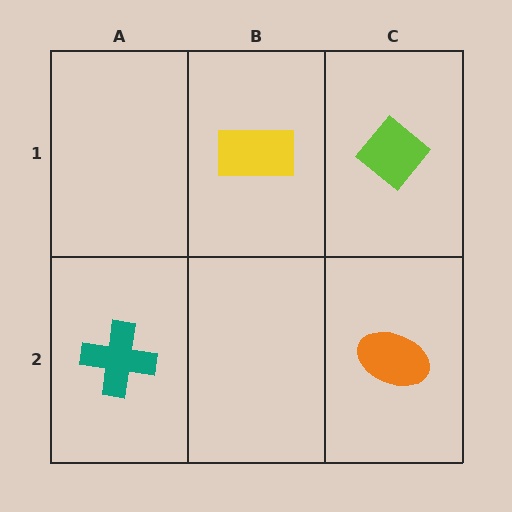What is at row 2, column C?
An orange ellipse.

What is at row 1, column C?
A lime diamond.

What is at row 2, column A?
A teal cross.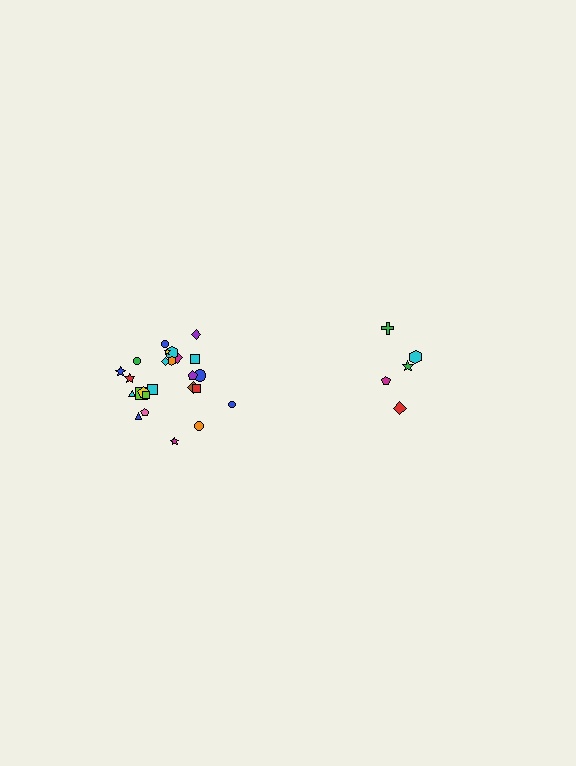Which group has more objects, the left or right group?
The left group.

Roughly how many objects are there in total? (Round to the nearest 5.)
Roughly 30 objects in total.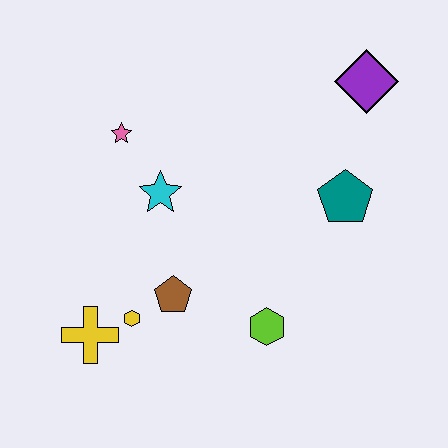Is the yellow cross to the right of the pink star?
No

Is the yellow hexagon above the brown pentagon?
No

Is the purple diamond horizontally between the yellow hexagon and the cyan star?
No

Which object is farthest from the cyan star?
The purple diamond is farthest from the cyan star.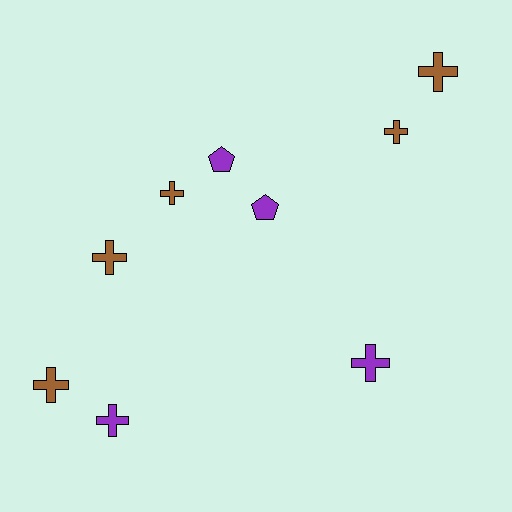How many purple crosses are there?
There are 2 purple crosses.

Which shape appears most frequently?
Cross, with 7 objects.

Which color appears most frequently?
Brown, with 5 objects.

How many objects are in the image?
There are 9 objects.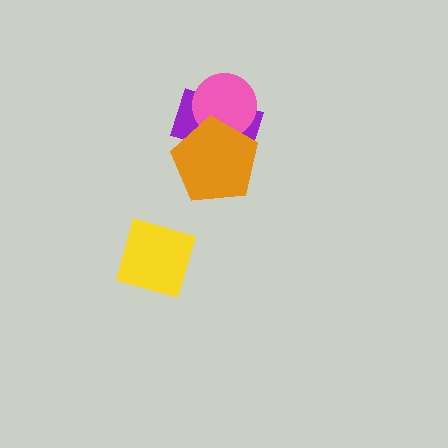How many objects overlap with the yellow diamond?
0 objects overlap with the yellow diamond.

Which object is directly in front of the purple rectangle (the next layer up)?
The pink circle is directly in front of the purple rectangle.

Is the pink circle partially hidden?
Yes, it is partially covered by another shape.